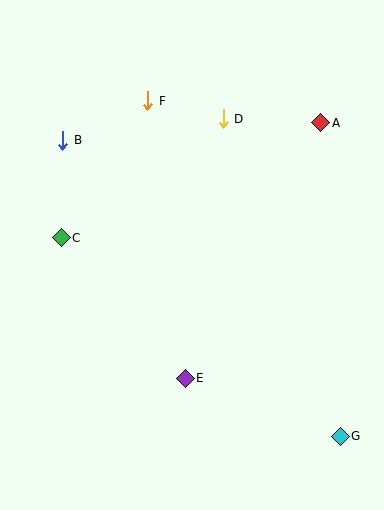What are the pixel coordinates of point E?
Point E is at (185, 378).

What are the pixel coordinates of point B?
Point B is at (63, 140).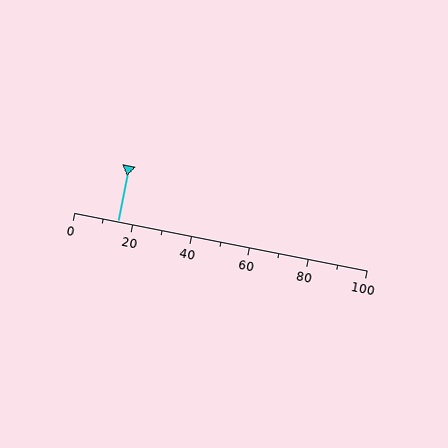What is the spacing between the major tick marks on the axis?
The major ticks are spaced 20 apart.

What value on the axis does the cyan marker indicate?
The marker indicates approximately 15.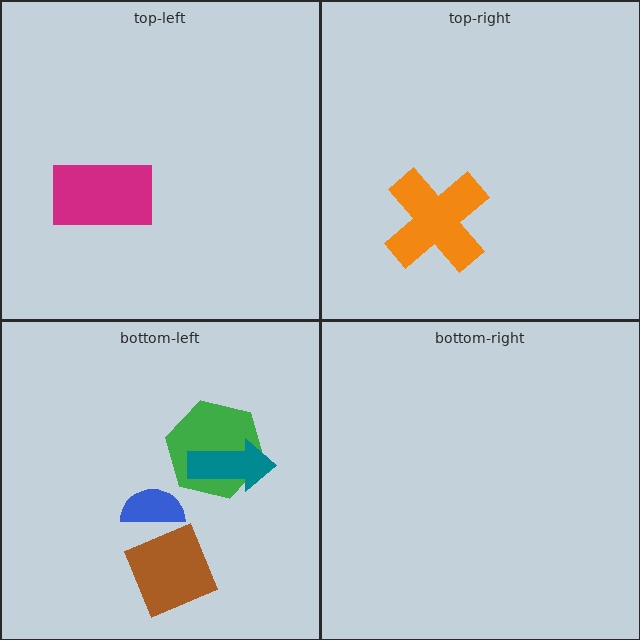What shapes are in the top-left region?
The magenta rectangle.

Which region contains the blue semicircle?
The bottom-left region.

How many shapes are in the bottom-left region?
4.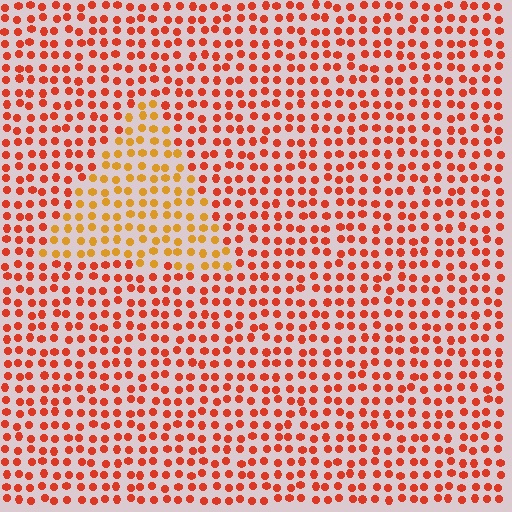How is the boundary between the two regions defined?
The boundary is defined purely by a slight shift in hue (about 32 degrees). Spacing, size, and orientation are identical on both sides.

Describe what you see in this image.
The image is filled with small red elements in a uniform arrangement. A triangle-shaped region is visible where the elements are tinted to a slightly different hue, forming a subtle color boundary.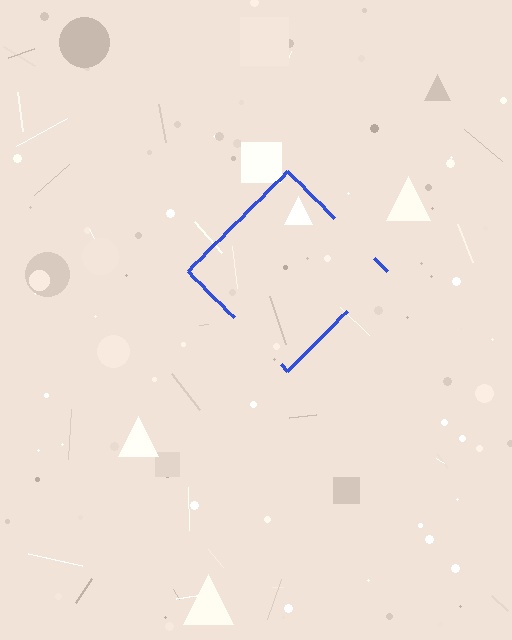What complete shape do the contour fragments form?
The contour fragments form a diamond.